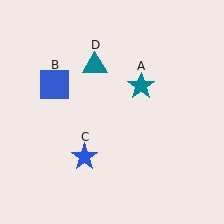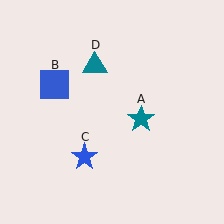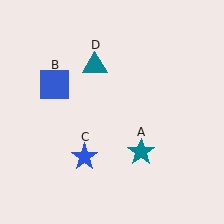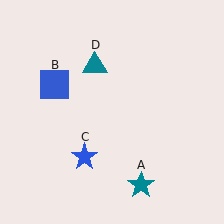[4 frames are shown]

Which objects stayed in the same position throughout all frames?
Blue square (object B) and blue star (object C) and teal triangle (object D) remained stationary.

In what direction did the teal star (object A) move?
The teal star (object A) moved down.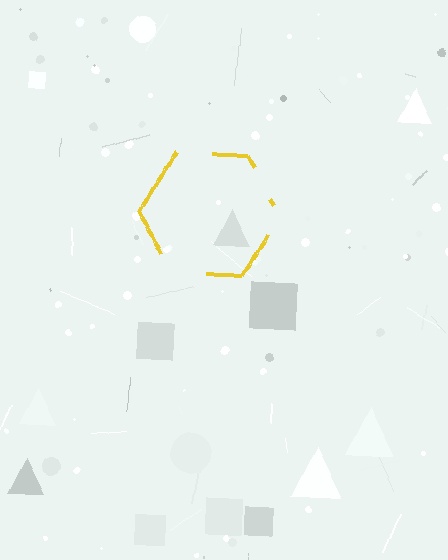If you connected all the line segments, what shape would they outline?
They would outline a hexagon.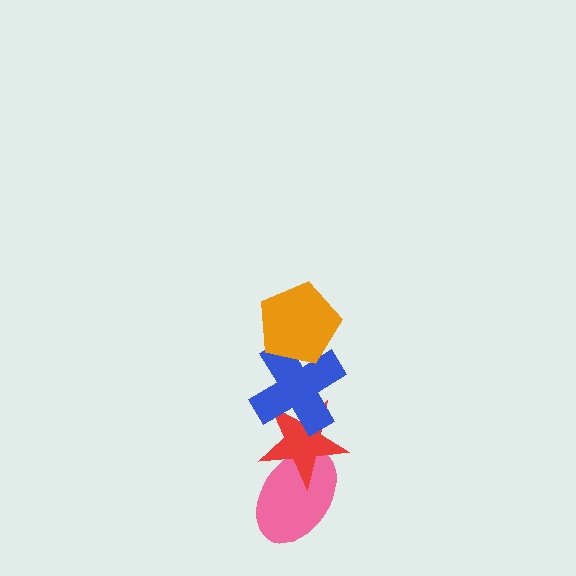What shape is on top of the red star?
The blue cross is on top of the red star.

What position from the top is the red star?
The red star is 3rd from the top.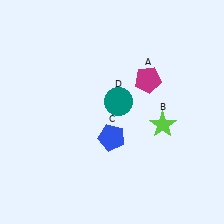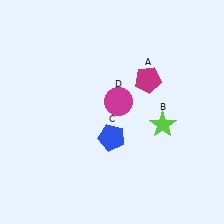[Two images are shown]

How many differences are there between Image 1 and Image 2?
There is 1 difference between the two images.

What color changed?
The circle (D) changed from teal in Image 1 to magenta in Image 2.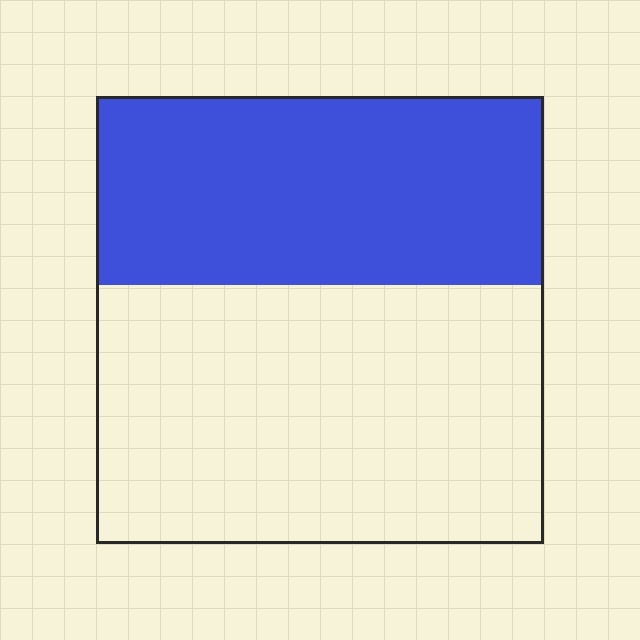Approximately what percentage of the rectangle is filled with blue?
Approximately 40%.